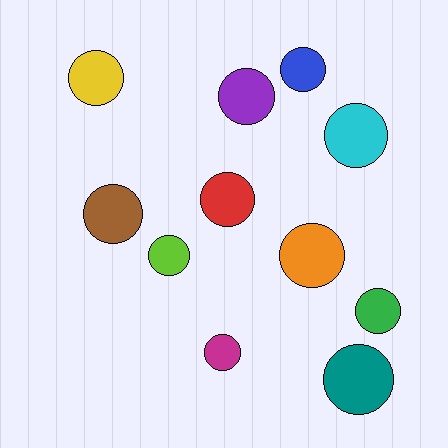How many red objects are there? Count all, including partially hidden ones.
There is 1 red object.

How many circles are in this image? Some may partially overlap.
There are 11 circles.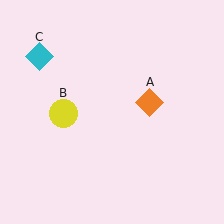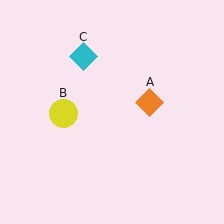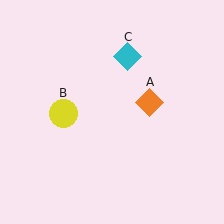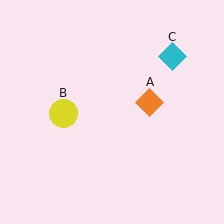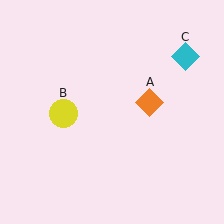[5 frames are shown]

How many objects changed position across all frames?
1 object changed position: cyan diamond (object C).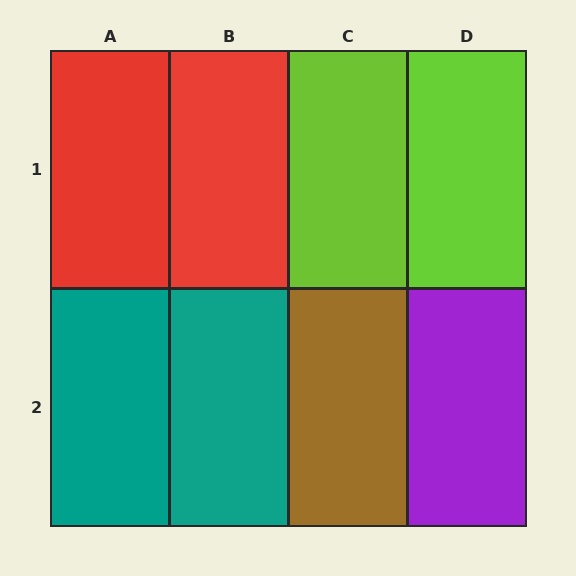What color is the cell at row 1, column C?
Lime.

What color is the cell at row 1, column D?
Lime.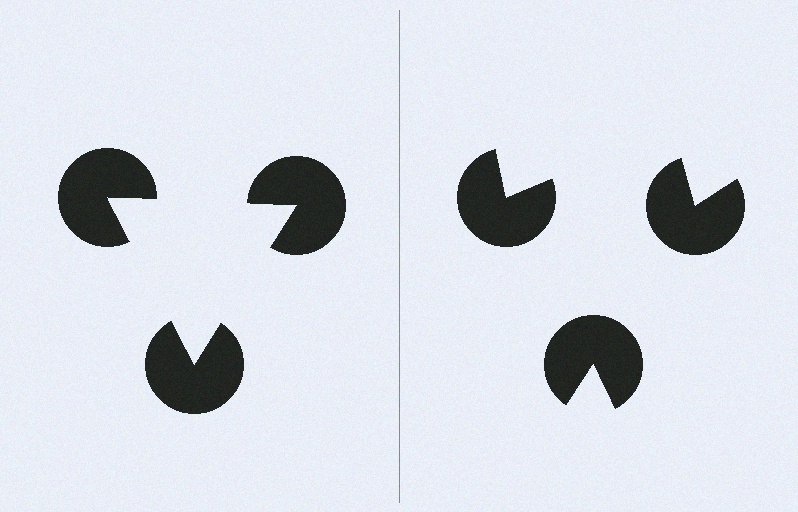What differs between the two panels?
The pac-man discs are positioned identically on both sides; only the wedge orientations differ. On the left they align to a triangle; on the right they are misaligned.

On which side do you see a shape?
An illusory triangle appears on the left side. On the right side the wedge cuts are rotated, so no coherent shape forms.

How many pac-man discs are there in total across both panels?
6 — 3 on each side.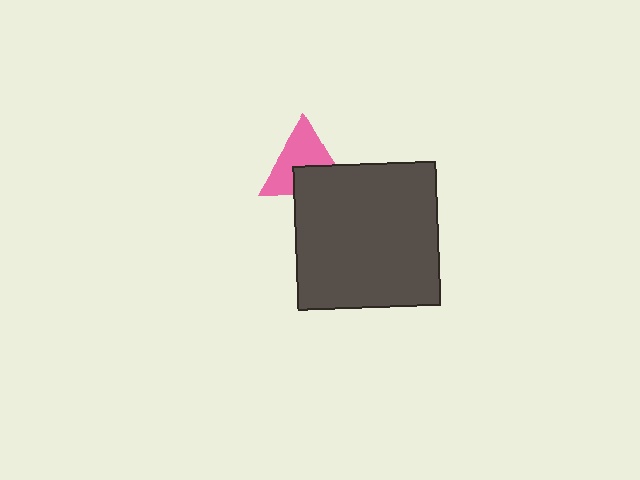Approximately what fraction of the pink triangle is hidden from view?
Roughly 37% of the pink triangle is hidden behind the dark gray square.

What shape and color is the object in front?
The object in front is a dark gray square.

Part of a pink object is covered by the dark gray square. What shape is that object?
It is a triangle.